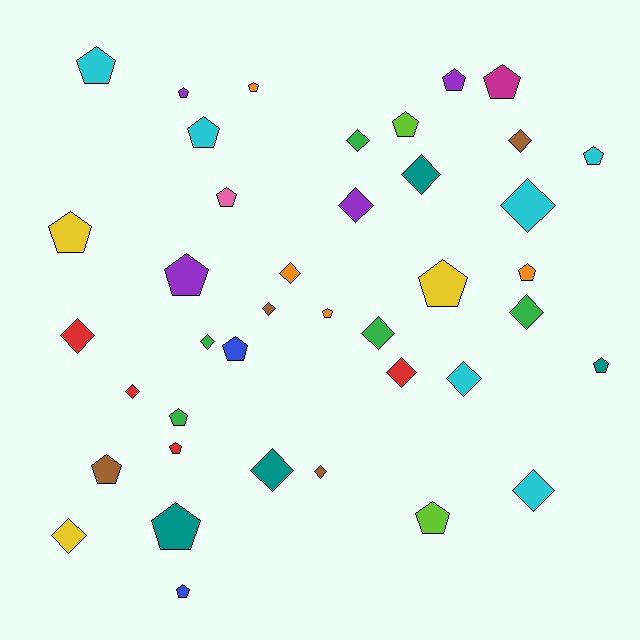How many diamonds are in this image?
There are 18 diamonds.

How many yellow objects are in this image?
There are 3 yellow objects.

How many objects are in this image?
There are 40 objects.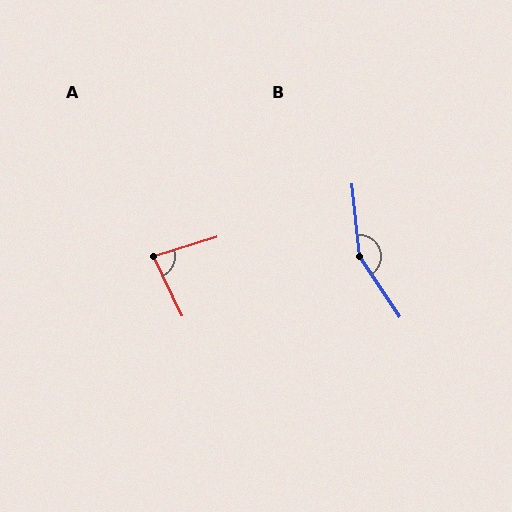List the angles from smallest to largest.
A (82°), B (152°).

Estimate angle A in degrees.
Approximately 82 degrees.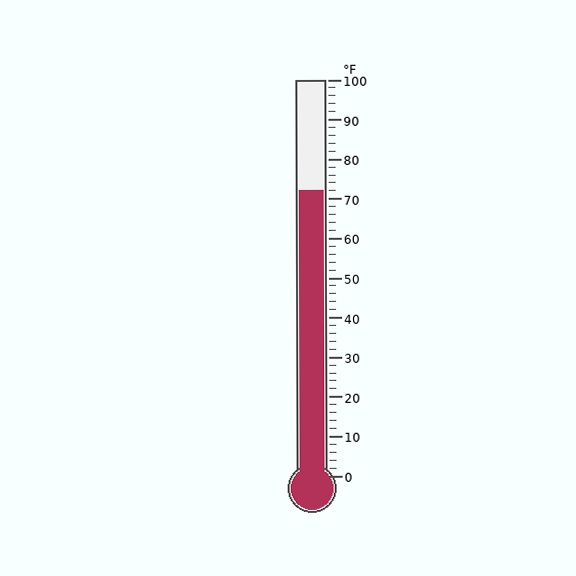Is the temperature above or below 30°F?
The temperature is above 30°F.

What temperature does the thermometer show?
The thermometer shows approximately 72°F.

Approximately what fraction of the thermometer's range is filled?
The thermometer is filled to approximately 70% of its range.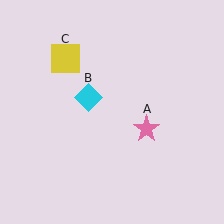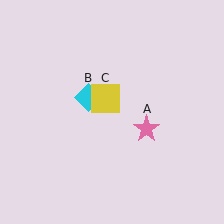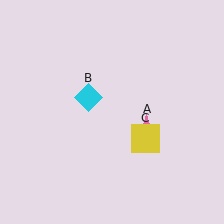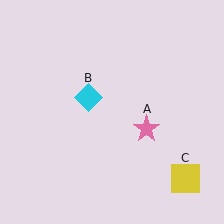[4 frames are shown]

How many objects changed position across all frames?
1 object changed position: yellow square (object C).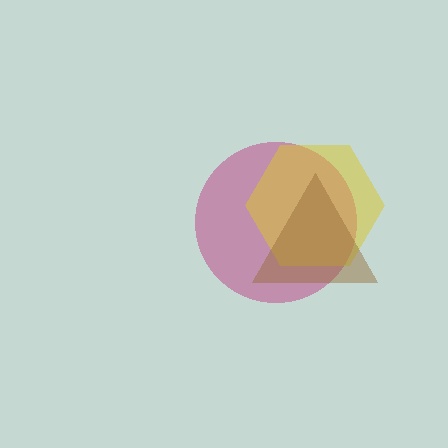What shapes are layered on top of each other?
The layered shapes are: a magenta circle, a yellow hexagon, a brown triangle.